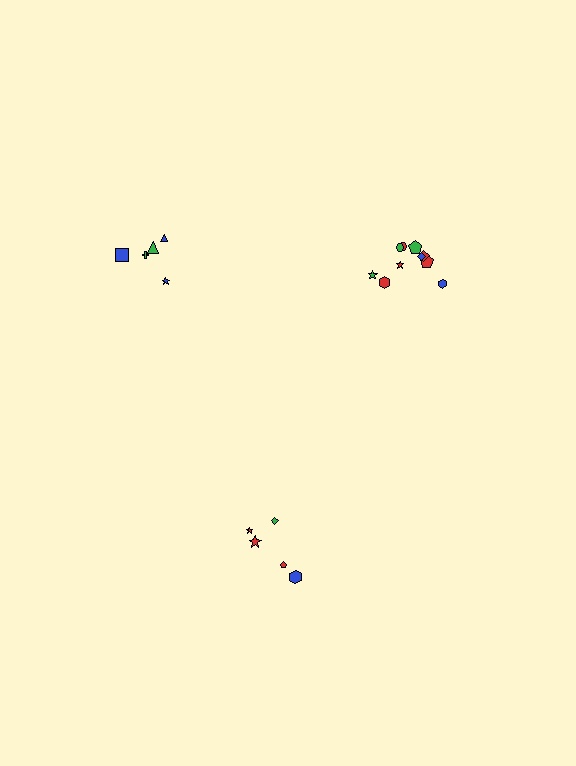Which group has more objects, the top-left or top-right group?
The top-right group.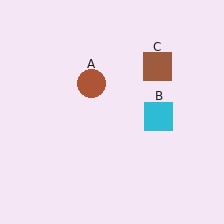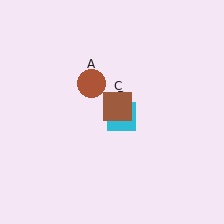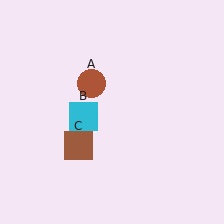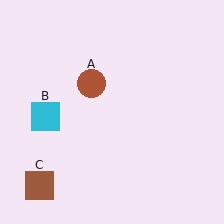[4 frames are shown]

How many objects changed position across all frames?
2 objects changed position: cyan square (object B), brown square (object C).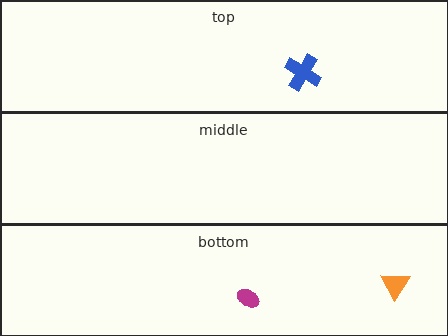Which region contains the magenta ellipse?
The bottom region.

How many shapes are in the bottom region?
2.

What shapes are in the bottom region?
The magenta ellipse, the orange triangle.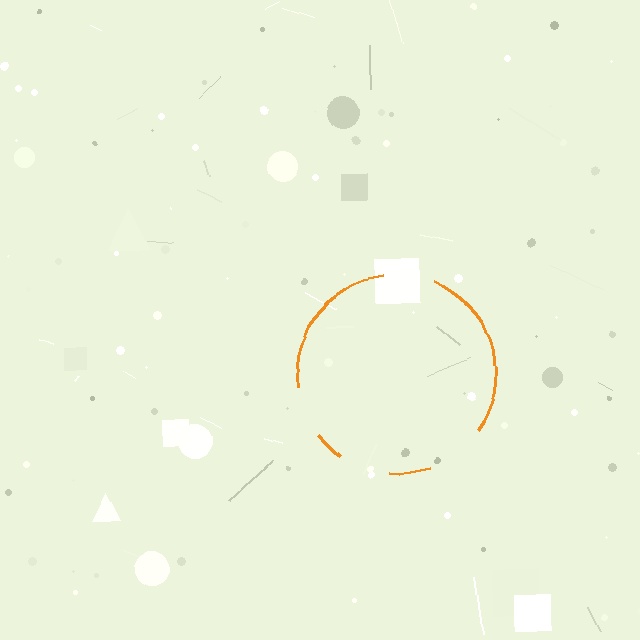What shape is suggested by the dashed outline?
The dashed outline suggests a circle.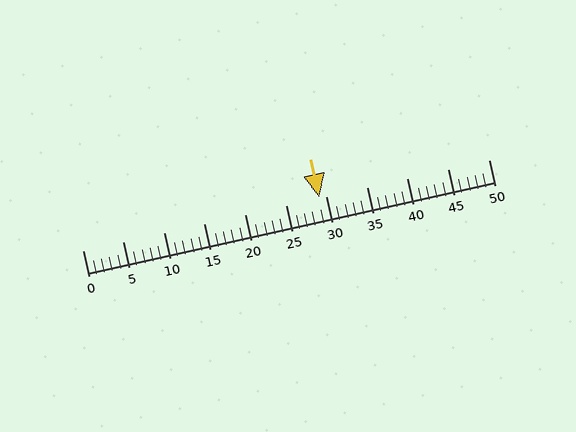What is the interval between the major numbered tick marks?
The major tick marks are spaced 5 units apart.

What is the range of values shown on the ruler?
The ruler shows values from 0 to 50.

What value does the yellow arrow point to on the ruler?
The yellow arrow points to approximately 29.